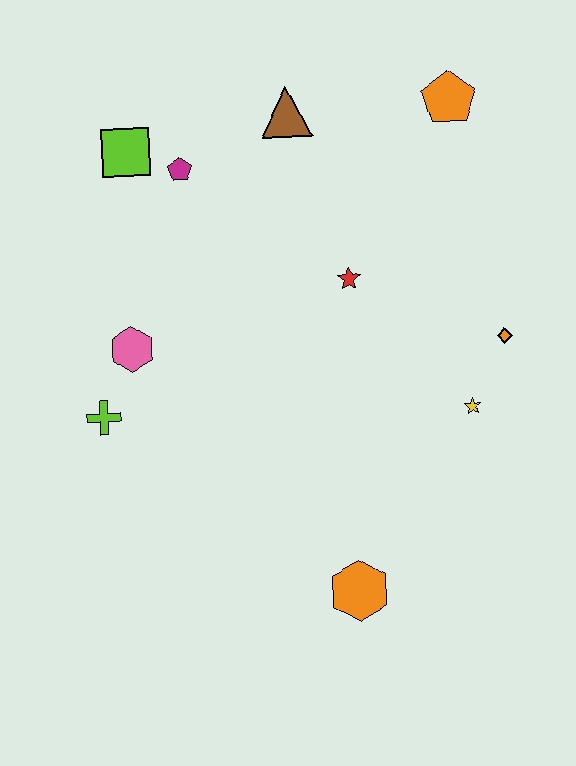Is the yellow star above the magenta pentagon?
No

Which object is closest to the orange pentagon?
The brown triangle is closest to the orange pentagon.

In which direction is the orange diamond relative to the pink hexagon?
The orange diamond is to the right of the pink hexagon.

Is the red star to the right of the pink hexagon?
Yes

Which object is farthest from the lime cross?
The orange pentagon is farthest from the lime cross.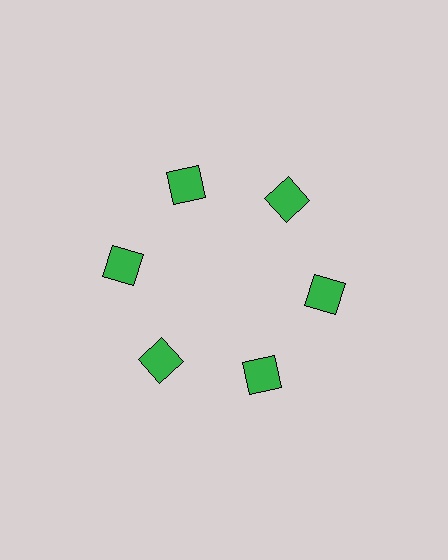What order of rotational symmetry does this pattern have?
This pattern has 6-fold rotational symmetry.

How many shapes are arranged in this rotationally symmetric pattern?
There are 6 shapes, arranged in 6 groups of 1.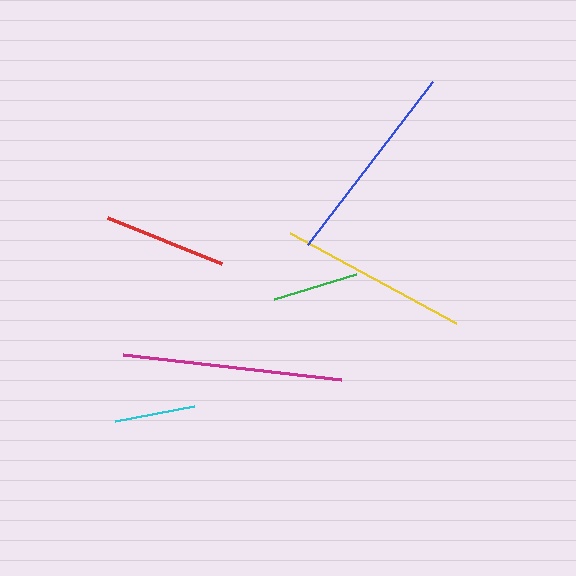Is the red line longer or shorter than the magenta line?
The magenta line is longer than the red line.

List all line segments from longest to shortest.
From longest to shortest: magenta, blue, yellow, red, green, cyan.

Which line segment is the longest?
The magenta line is the longest at approximately 219 pixels.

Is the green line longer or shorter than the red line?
The red line is longer than the green line.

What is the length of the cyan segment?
The cyan segment is approximately 80 pixels long.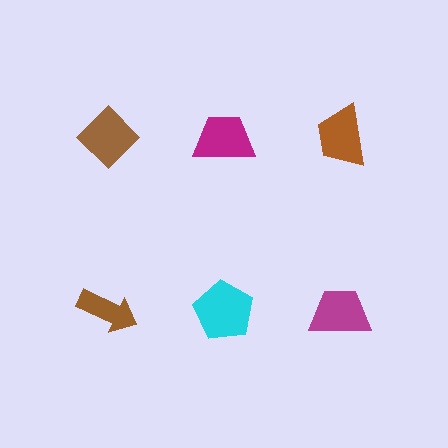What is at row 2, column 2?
A cyan pentagon.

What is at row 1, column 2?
A magenta trapezoid.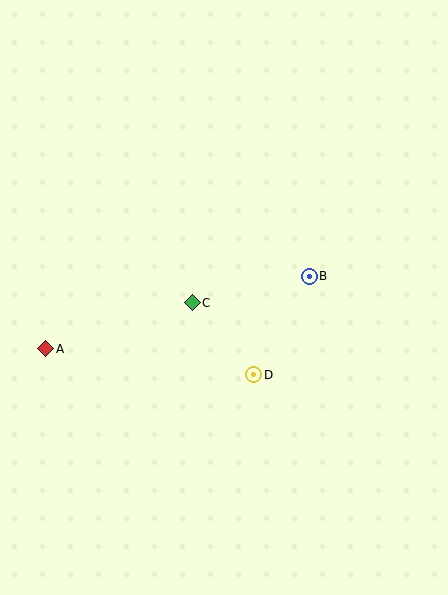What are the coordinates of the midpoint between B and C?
The midpoint between B and C is at (251, 289).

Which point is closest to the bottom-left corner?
Point A is closest to the bottom-left corner.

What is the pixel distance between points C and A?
The distance between C and A is 153 pixels.